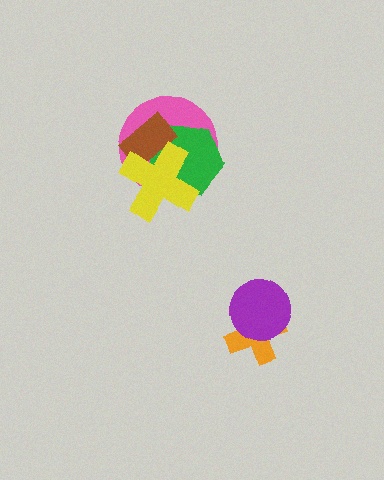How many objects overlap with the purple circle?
1 object overlaps with the purple circle.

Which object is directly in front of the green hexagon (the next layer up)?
The brown rectangle is directly in front of the green hexagon.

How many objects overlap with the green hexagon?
3 objects overlap with the green hexagon.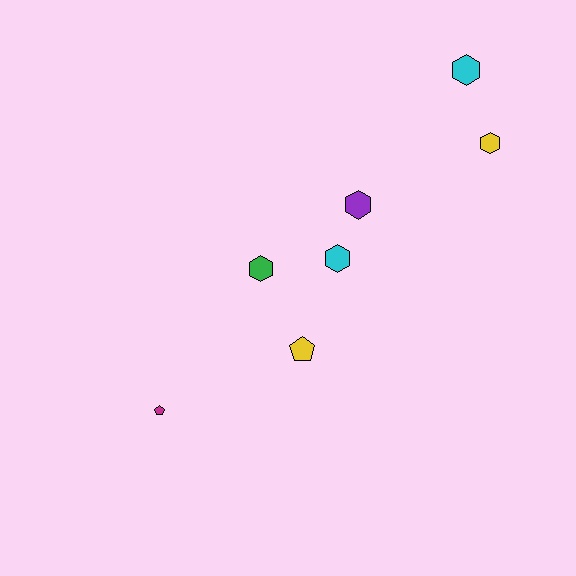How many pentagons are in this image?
There are 2 pentagons.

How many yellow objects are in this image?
There are 2 yellow objects.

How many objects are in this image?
There are 7 objects.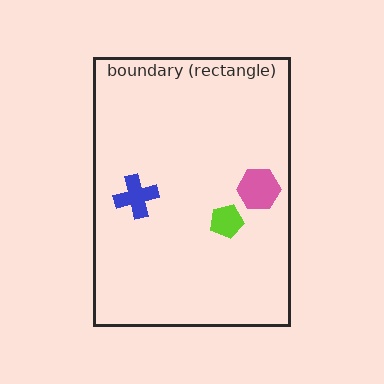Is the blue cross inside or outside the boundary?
Inside.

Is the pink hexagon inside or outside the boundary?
Inside.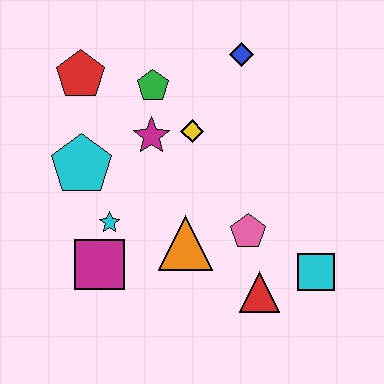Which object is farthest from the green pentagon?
The cyan square is farthest from the green pentagon.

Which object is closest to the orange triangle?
The pink pentagon is closest to the orange triangle.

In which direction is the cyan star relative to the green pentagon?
The cyan star is below the green pentagon.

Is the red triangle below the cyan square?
Yes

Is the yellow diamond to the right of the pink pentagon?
No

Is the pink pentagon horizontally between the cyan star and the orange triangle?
No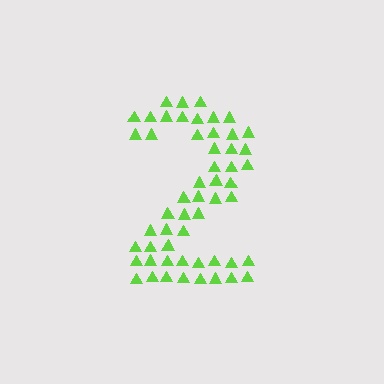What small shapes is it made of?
It is made of small triangles.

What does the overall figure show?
The overall figure shows the digit 2.